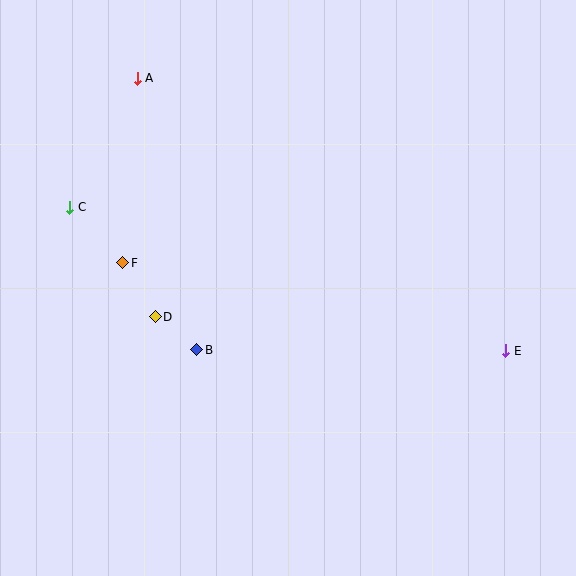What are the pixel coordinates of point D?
Point D is at (155, 317).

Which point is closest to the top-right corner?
Point E is closest to the top-right corner.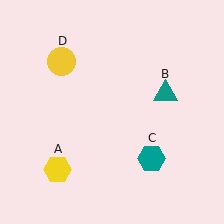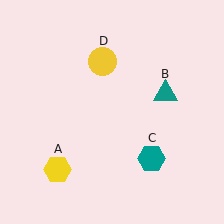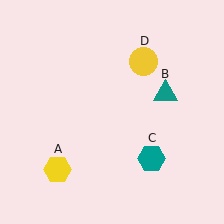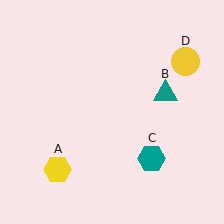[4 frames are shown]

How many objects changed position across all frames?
1 object changed position: yellow circle (object D).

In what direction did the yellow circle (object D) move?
The yellow circle (object D) moved right.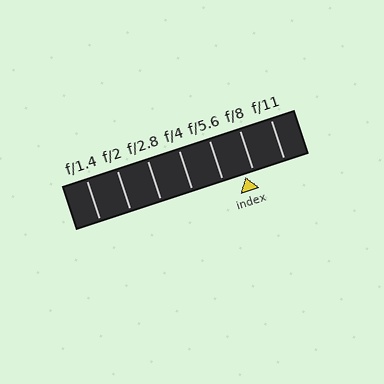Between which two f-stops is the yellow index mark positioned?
The index mark is between f/5.6 and f/8.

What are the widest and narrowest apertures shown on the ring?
The widest aperture shown is f/1.4 and the narrowest is f/11.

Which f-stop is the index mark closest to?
The index mark is closest to f/8.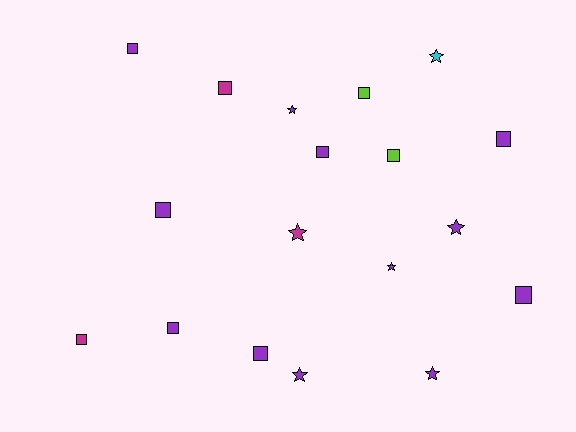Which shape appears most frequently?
Square, with 11 objects.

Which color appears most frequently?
Purple, with 12 objects.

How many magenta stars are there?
There is 1 magenta star.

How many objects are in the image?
There are 18 objects.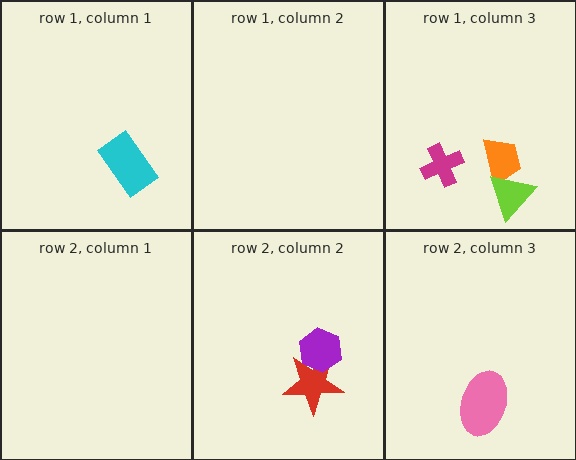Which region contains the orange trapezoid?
The row 1, column 3 region.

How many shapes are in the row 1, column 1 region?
1.